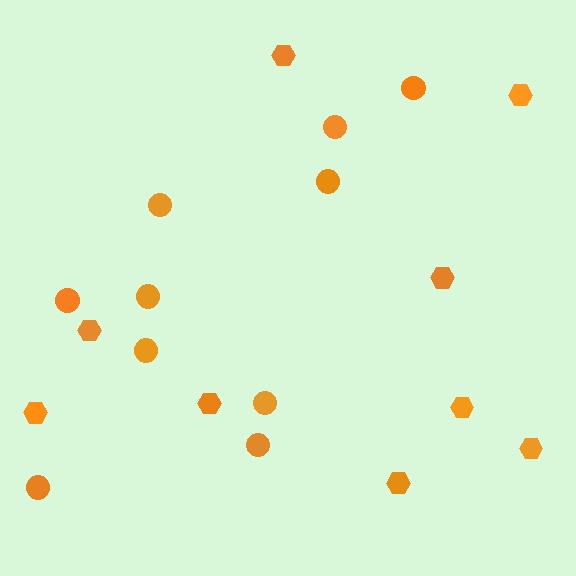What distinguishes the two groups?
There are 2 groups: one group of hexagons (9) and one group of circles (10).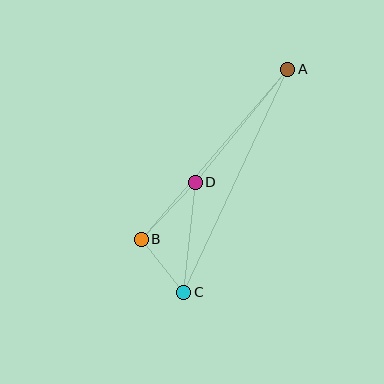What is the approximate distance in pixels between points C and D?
The distance between C and D is approximately 110 pixels.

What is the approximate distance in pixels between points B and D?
The distance between B and D is approximately 78 pixels.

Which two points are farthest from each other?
Points A and C are farthest from each other.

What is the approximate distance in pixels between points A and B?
The distance between A and B is approximately 224 pixels.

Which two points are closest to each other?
Points B and C are closest to each other.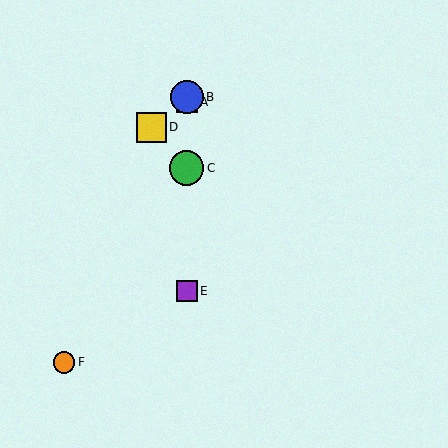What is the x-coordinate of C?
Object C is at x≈187.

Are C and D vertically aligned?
No, C is at x≈187 and D is at x≈151.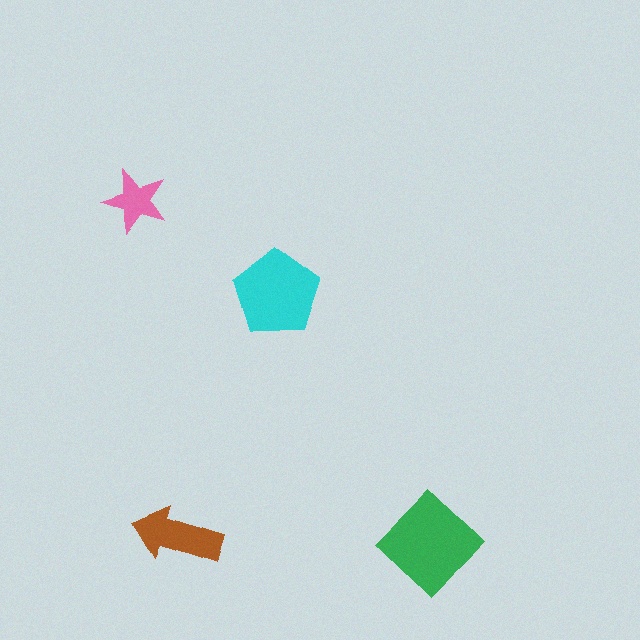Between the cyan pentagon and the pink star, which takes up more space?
The cyan pentagon.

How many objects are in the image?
There are 4 objects in the image.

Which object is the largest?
The green diamond.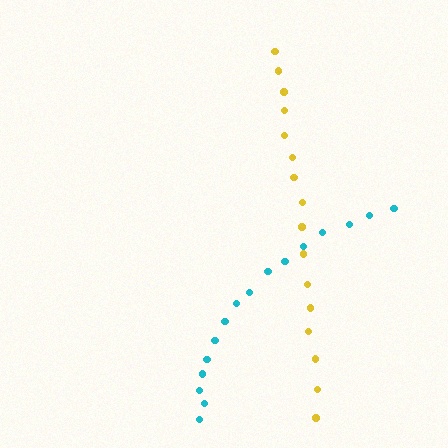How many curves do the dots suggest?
There are 2 distinct paths.